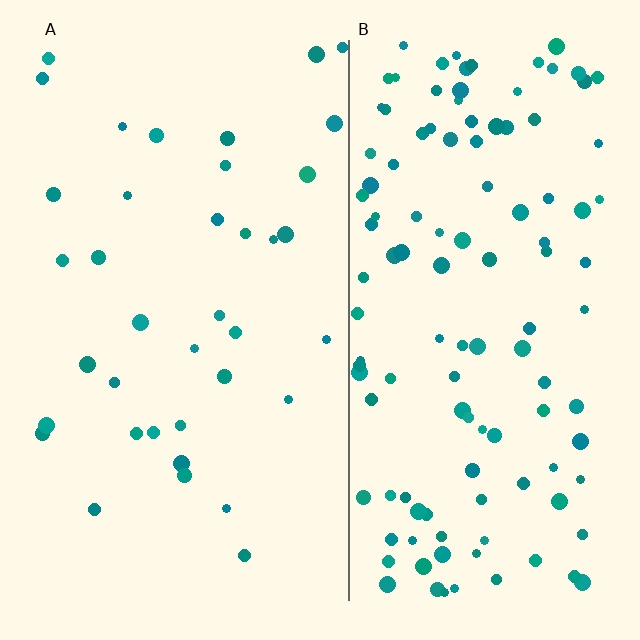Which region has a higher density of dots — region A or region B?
B (the right).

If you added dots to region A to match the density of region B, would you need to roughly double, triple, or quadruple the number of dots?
Approximately triple.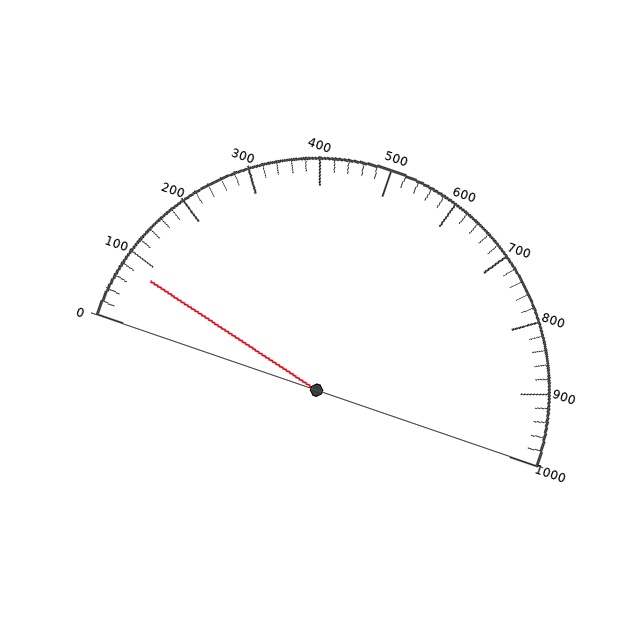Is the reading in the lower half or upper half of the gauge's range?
The reading is in the lower half of the range (0 to 1000).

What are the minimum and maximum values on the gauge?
The gauge ranges from 0 to 1000.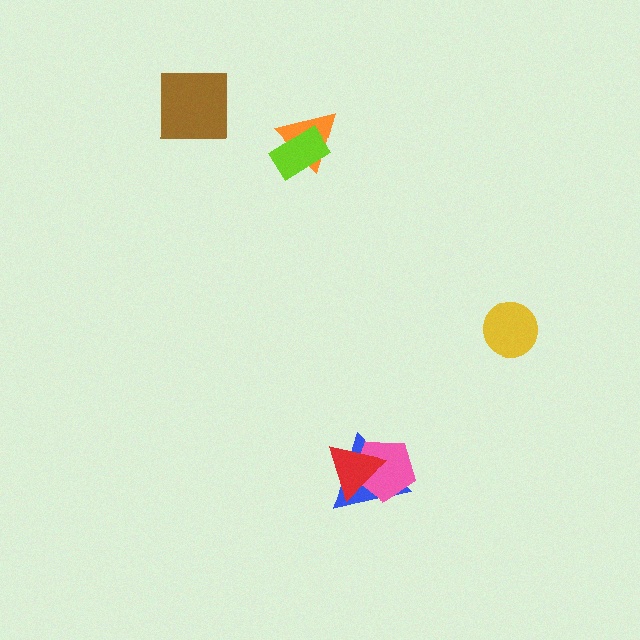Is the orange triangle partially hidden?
Yes, it is partially covered by another shape.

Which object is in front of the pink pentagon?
The red triangle is in front of the pink pentagon.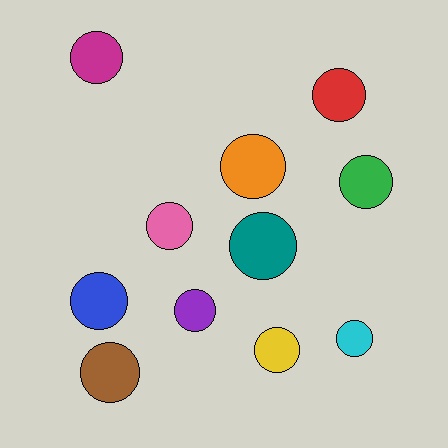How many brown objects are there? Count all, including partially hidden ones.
There is 1 brown object.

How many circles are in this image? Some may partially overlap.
There are 11 circles.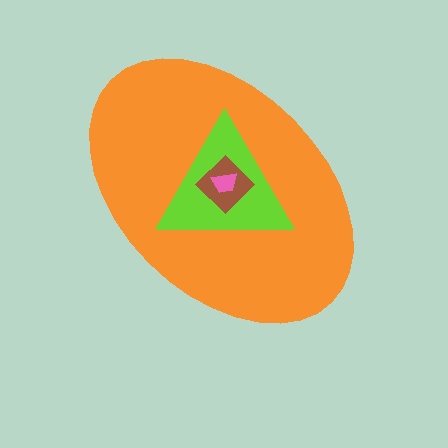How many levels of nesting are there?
4.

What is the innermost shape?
The pink trapezoid.